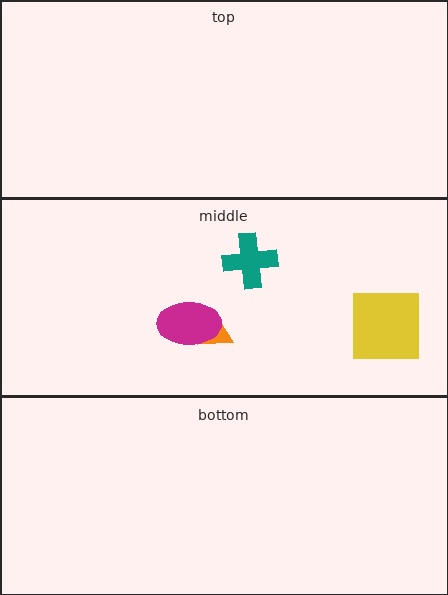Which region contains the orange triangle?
The middle region.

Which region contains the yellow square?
The middle region.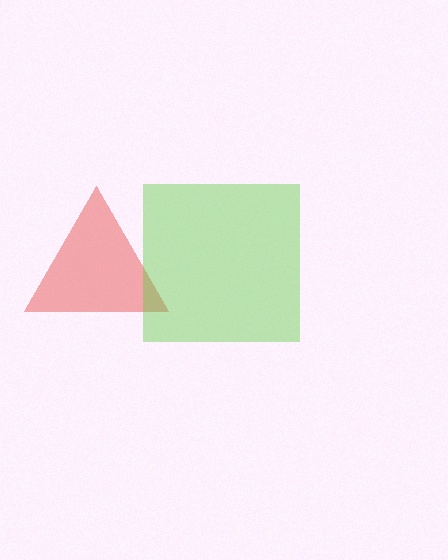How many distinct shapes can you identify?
There are 2 distinct shapes: a red triangle, a lime square.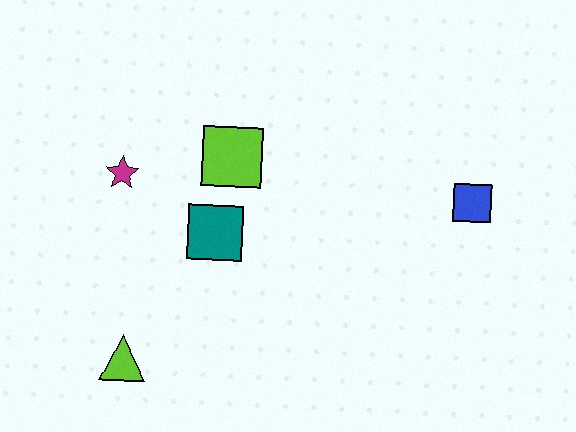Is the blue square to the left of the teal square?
No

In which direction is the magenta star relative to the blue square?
The magenta star is to the left of the blue square.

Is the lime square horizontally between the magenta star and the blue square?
Yes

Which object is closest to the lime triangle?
The teal square is closest to the lime triangle.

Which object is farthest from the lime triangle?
The blue square is farthest from the lime triangle.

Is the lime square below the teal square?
No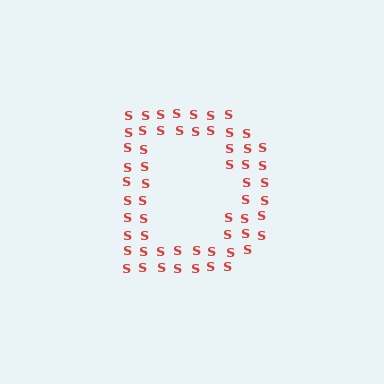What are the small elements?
The small elements are letter S's.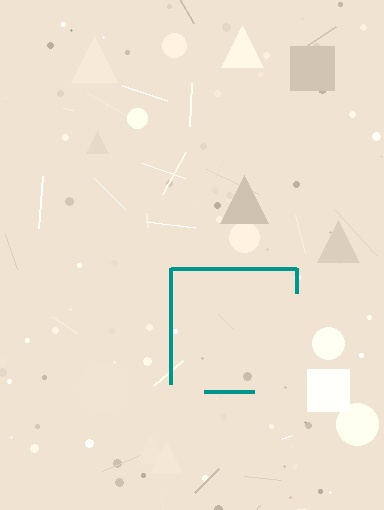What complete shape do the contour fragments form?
The contour fragments form a square.